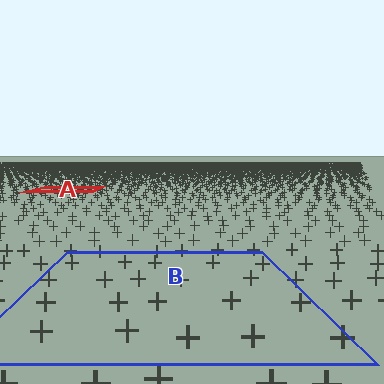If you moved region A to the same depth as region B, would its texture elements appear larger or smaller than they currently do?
They would appear larger. At a closer depth, the same texture elements are projected at a bigger on-screen size.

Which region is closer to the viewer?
Region B is closer. The texture elements there are larger and more spread out.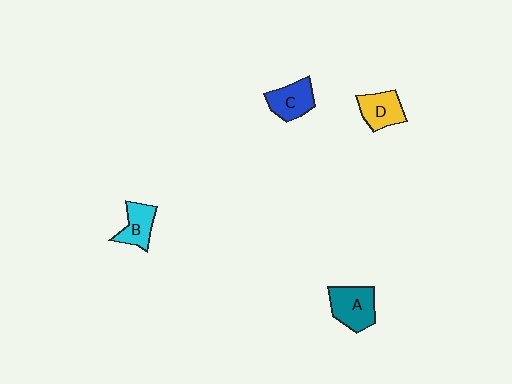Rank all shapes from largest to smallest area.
From largest to smallest: A (teal), C (blue), D (yellow), B (cyan).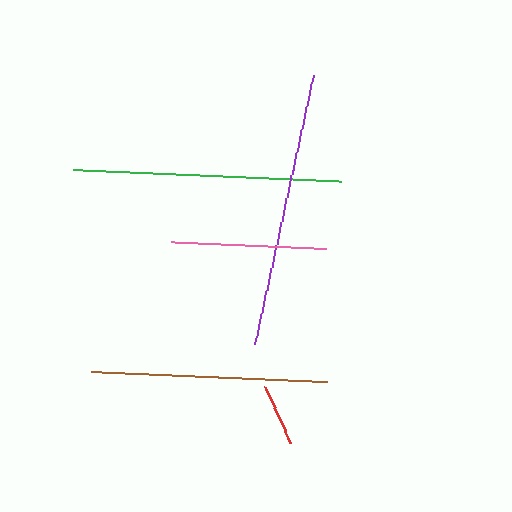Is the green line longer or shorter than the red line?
The green line is longer than the red line.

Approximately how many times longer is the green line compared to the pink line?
The green line is approximately 1.7 times the length of the pink line.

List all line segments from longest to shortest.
From longest to shortest: purple, green, brown, pink, red.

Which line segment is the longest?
The purple line is the longest at approximately 275 pixels.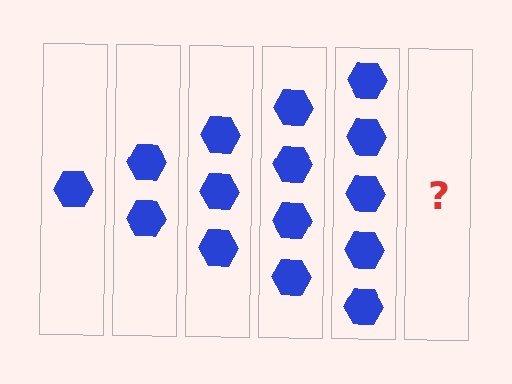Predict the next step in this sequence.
The next step is 6 hexagons.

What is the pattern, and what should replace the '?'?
The pattern is that each step adds one more hexagon. The '?' should be 6 hexagons.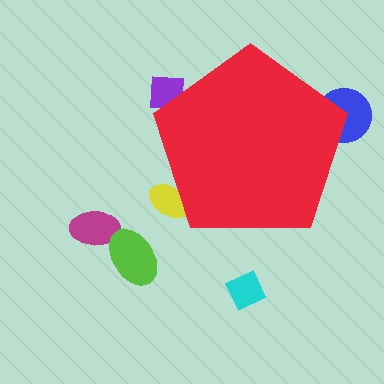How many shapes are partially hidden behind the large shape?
3 shapes are partially hidden.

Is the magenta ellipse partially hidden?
No, the magenta ellipse is fully visible.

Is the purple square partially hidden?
Yes, the purple square is partially hidden behind the red pentagon.